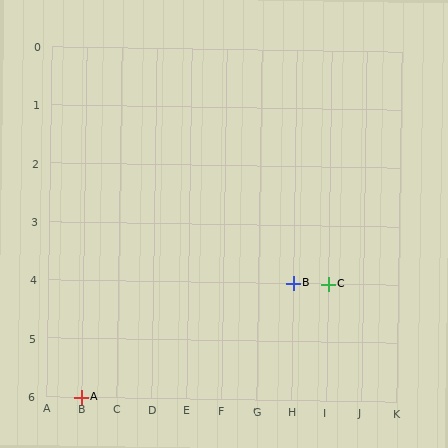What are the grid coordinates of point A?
Point A is at grid coordinates (B, 6).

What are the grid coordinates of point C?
Point C is at grid coordinates (I, 4).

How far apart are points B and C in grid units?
Points B and C are 1 column apart.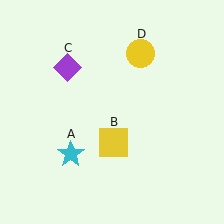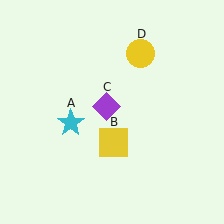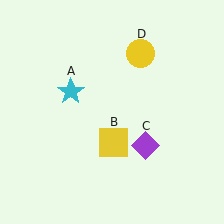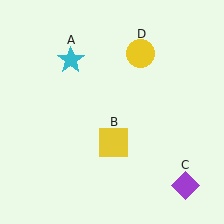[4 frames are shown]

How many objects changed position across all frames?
2 objects changed position: cyan star (object A), purple diamond (object C).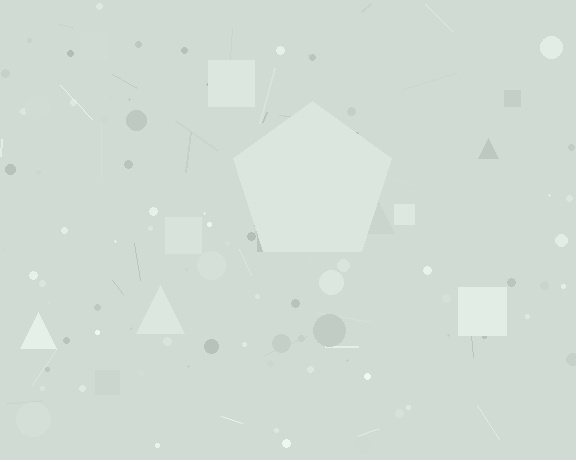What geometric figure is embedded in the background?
A pentagon is embedded in the background.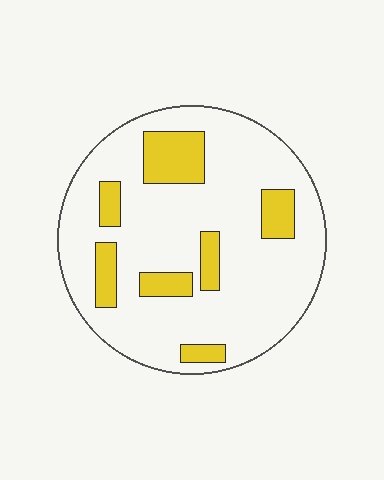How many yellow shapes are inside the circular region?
7.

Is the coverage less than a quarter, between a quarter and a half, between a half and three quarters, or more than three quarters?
Less than a quarter.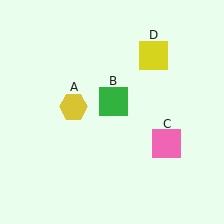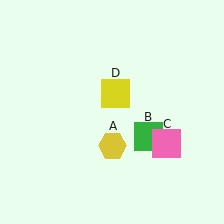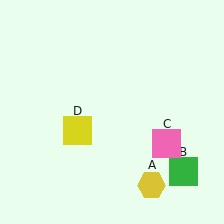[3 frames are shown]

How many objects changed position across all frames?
3 objects changed position: yellow hexagon (object A), green square (object B), yellow square (object D).